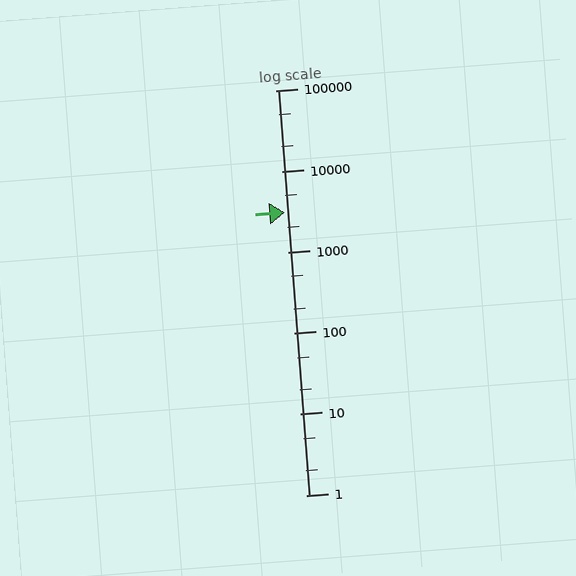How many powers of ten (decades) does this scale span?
The scale spans 5 decades, from 1 to 100000.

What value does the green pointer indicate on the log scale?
The pointer indicates approximately 3100.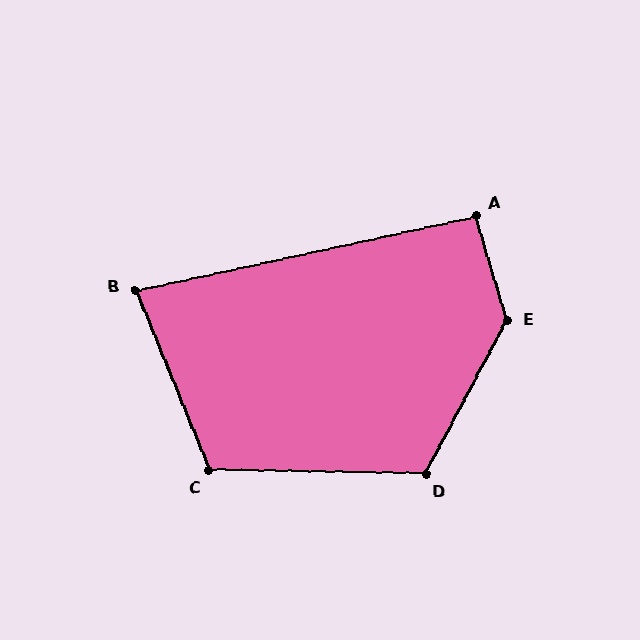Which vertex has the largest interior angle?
E, at approximately 135 degrees.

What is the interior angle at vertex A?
Approximately 95 degrees (approximately right).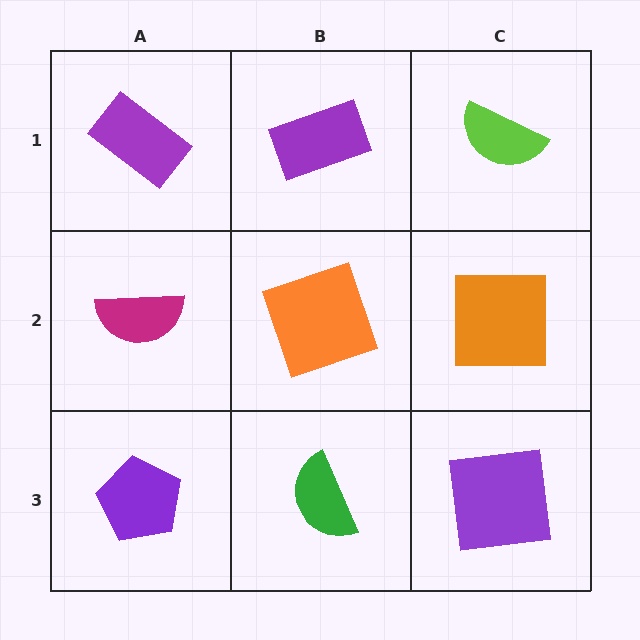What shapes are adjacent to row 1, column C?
An orange square (row 2, column C), a purple rectangle (row 1, column B).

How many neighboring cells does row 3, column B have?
3.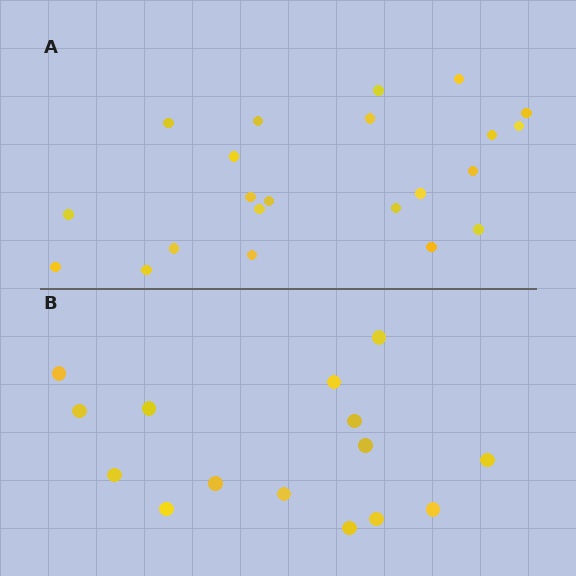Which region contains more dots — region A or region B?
Region A (the top region) has more dots.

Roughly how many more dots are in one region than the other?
Region A has roughly 8 or so more dots than region B.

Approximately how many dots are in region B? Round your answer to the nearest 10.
About 20 dots. (The exact count is 15, which rounds to 20.)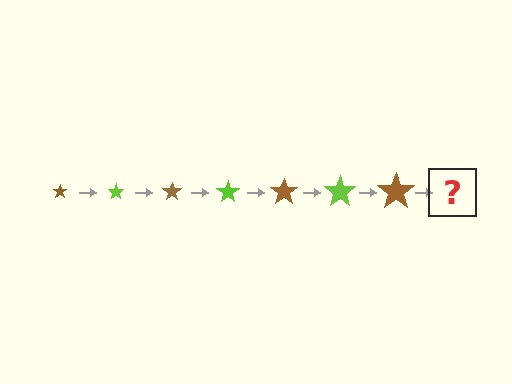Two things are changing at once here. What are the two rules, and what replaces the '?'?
The two rules are that the star grows larger each step and the color cycles through brown and lime. The '?' should be a lime star, larger than the previous one.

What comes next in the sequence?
The next element should be a lime star, larger than the previous one.